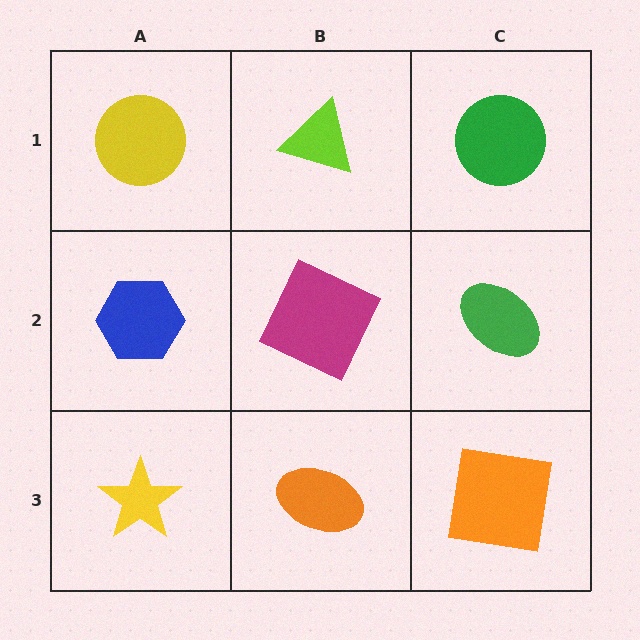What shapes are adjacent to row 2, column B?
A lime triangle (row 1, column B), an orange ellipse (row 3, column B), a blue hexagon (row 2, column A), a green ellipse (row 2, column C).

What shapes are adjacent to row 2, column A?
A yellow circle (row 1, column A), a yellow star (row 3, column A), a magenta square (row 2, column B).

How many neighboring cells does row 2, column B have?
4.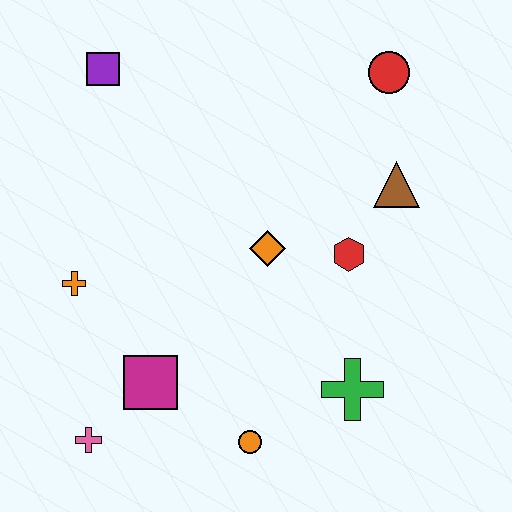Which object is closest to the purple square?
The orange cross is closest to the purple square.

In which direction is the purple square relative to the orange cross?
The purple square is above the orange cross.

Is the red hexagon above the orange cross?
Yes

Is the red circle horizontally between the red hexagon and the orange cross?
No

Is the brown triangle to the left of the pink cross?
No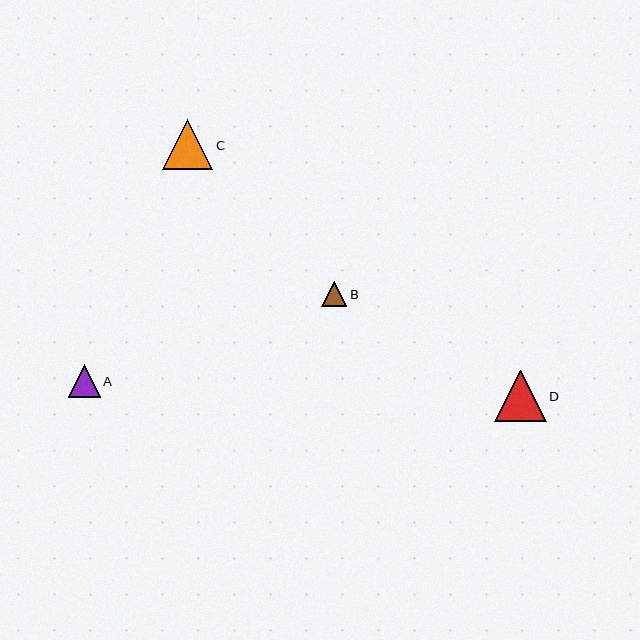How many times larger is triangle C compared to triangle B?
Triangle C is approximately 2.0 times the size of triangle B.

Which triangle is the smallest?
Triangle B is the smallest with a size of approximately 25 pixels.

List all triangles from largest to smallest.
From largest to smallest: D, C, A, B.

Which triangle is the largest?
Triangle D is the largest with a size of approximately 51 pixels.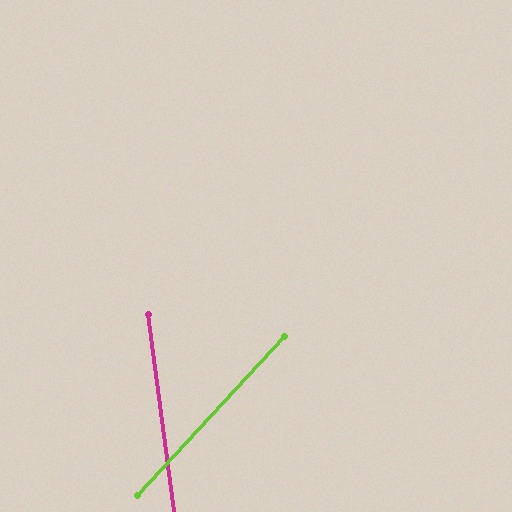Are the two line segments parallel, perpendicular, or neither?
Neither parallel nor perpendicular — they differ by about 50°.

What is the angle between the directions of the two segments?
Approximately 50 degrees.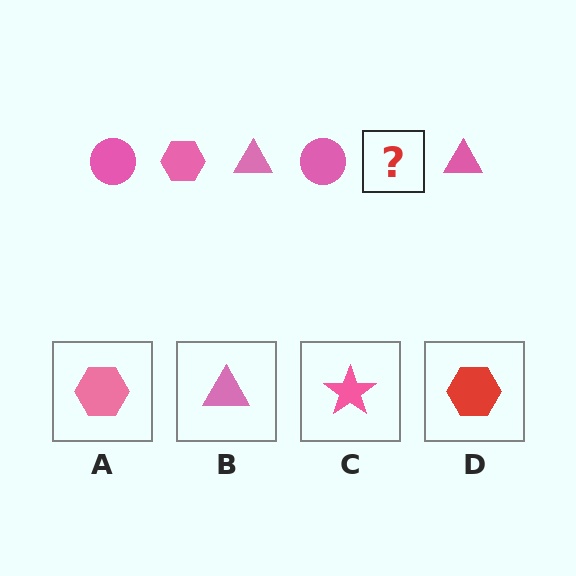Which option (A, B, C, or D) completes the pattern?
A.